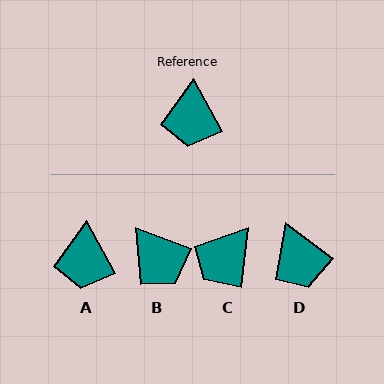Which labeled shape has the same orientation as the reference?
A.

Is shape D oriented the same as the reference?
No, it is off by about 25 degrees.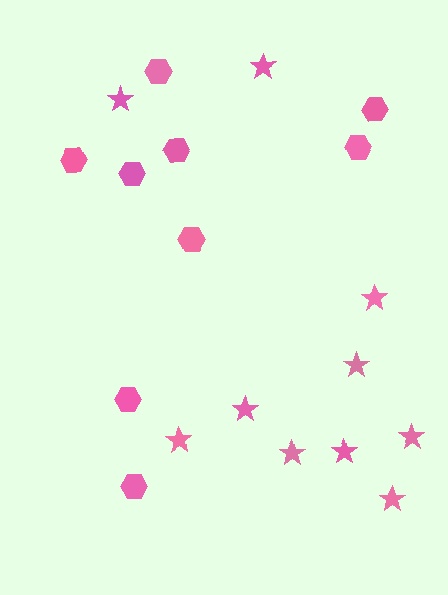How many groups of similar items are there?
There are 2 groups: one group of hexagons (9) and one group of stars (10).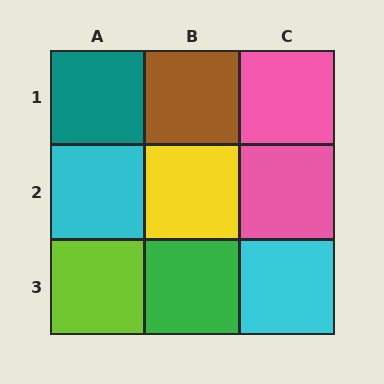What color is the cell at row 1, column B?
Brown.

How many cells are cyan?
2 cells are cyan.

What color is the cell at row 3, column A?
Lime.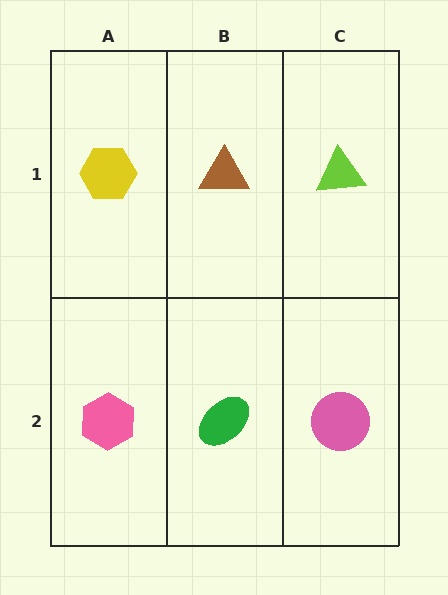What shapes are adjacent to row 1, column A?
A pink hexagon (row 2, column A), a brown triangle (row 1, column B).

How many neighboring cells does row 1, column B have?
3.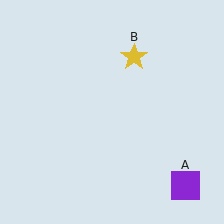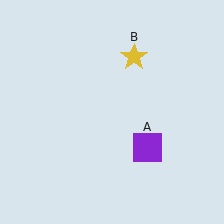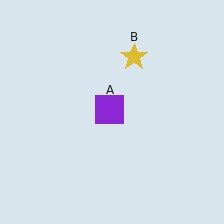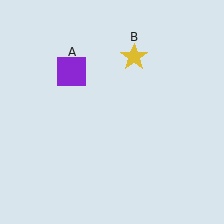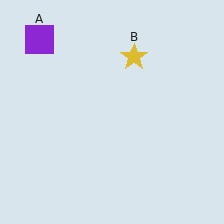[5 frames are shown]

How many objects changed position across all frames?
1 object changed position: purple square (object A).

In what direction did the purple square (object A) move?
The purple square (object A) moved up and to the left.